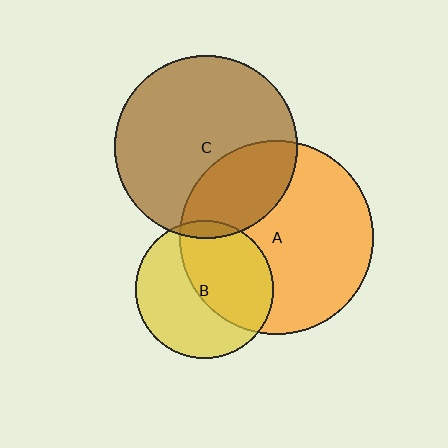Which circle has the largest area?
Circle A (orange).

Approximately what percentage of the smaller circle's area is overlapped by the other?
Approximately 5%.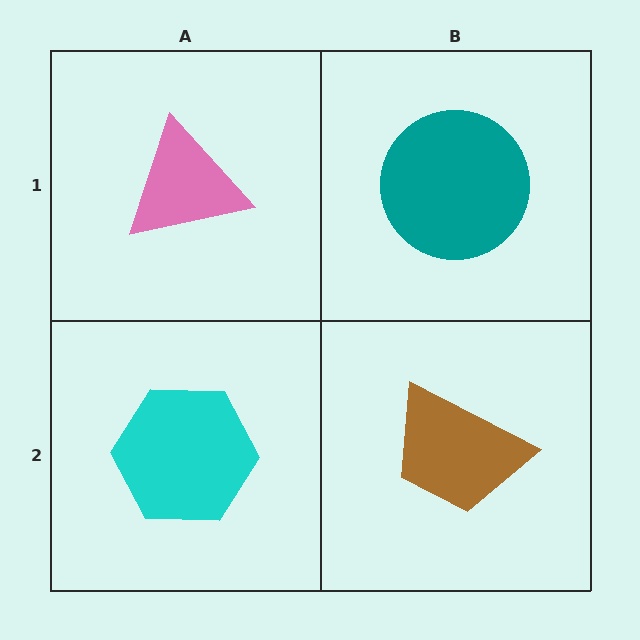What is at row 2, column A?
A cyan hexagon.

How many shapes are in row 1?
2 shapes.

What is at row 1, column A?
A pink triangle.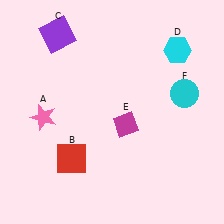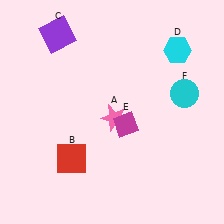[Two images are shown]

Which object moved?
The pink star (A) moved right.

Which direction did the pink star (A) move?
The pink star (A) moved right.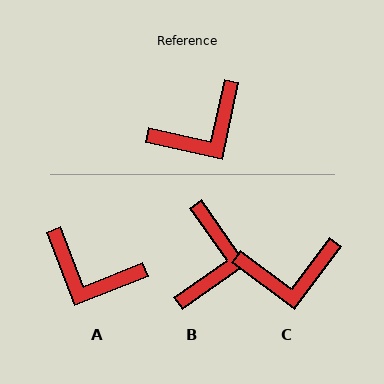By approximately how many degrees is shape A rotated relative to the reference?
Approximately 56 degrees clockwise.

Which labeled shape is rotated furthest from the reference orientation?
A, about 56 degrees away.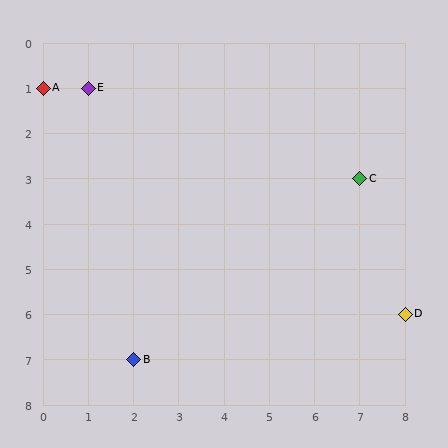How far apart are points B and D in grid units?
Points B and D are 6 columns and 1 row apart (about 6.1 grid units diagonally).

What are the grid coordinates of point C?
Point C is at grid coordinates (7, 3).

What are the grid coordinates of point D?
Point D is at grid coordinates (8, 6).